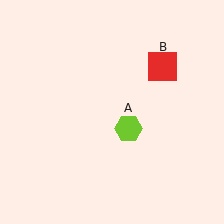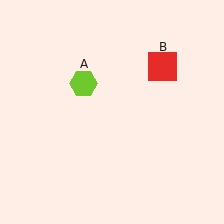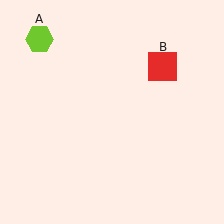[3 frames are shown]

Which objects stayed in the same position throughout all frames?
Red square (object B) remained stationary.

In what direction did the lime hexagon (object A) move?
The lime hexagon (object A) moved up and to the left.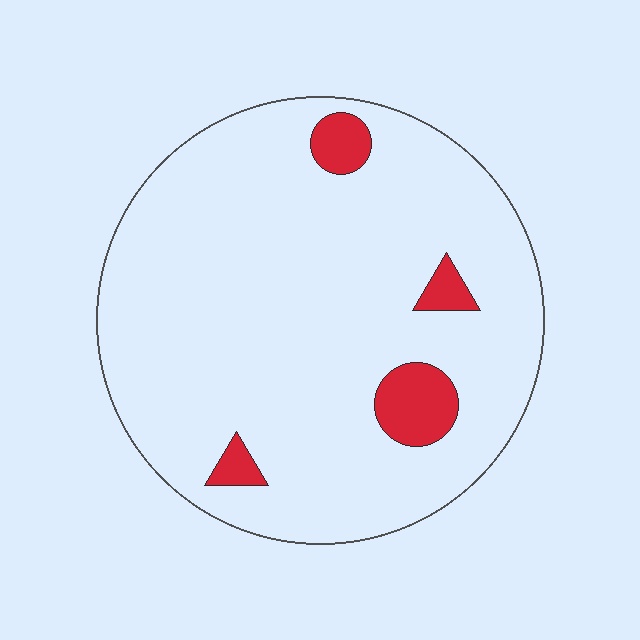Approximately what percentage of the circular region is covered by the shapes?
Approximately 10%.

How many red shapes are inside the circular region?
4.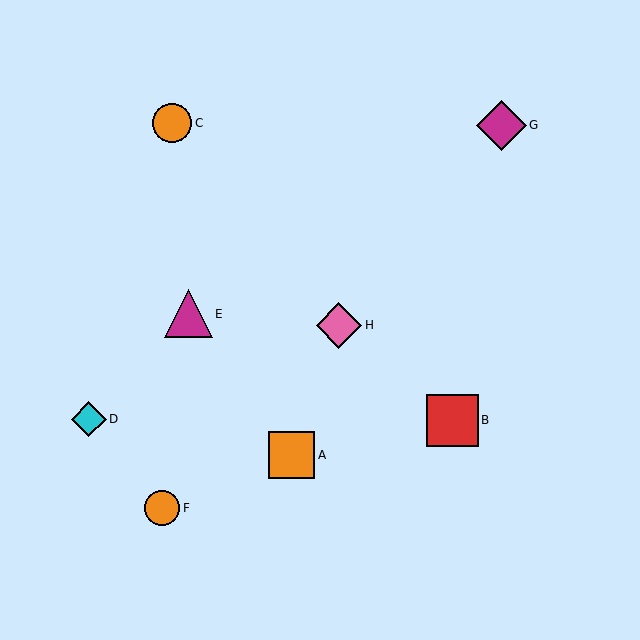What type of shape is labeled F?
Shape F is an orange circle.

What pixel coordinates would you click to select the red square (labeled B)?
Click at (452, 420) to select the red square B.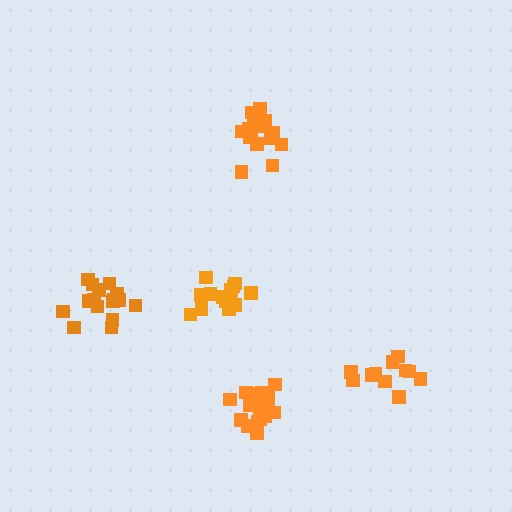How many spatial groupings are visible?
There are 5 spatial groupings.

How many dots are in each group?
Group 1: 18 dots, Group 2: 12 dots, Group 3: 16 dots, Group 4: 18 dots, Group 5: 16 dots (80 total).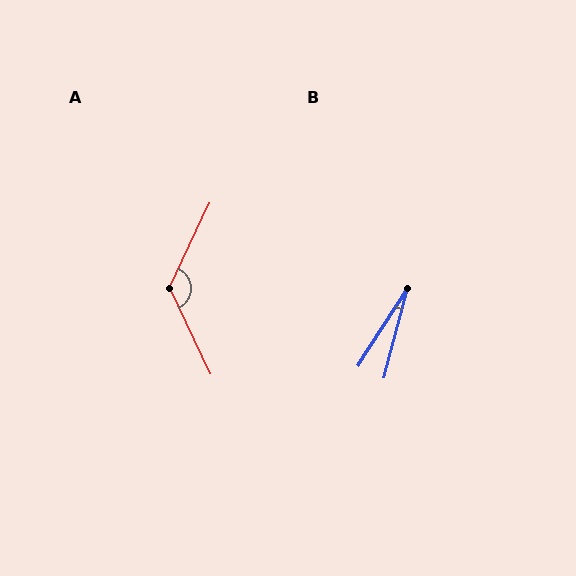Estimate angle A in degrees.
Approximately 129 degrees.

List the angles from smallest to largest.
B (18°), A (129°).